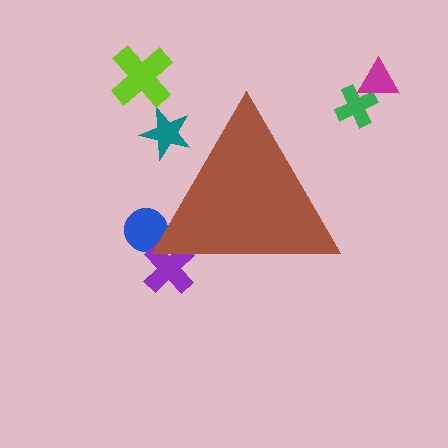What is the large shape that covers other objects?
A brown triangle.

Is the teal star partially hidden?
Yes, the teal star is partially hidden behind the brown triangle.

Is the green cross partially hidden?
No, the green cross is fully visible.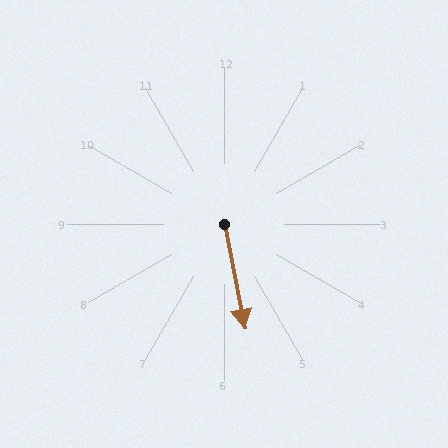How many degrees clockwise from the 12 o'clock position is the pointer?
Approximately 169 degrees.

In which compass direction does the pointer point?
South.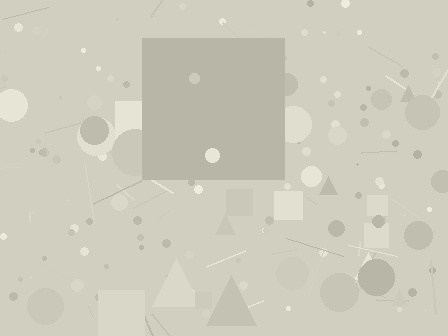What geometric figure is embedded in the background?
A square is embedded in the background.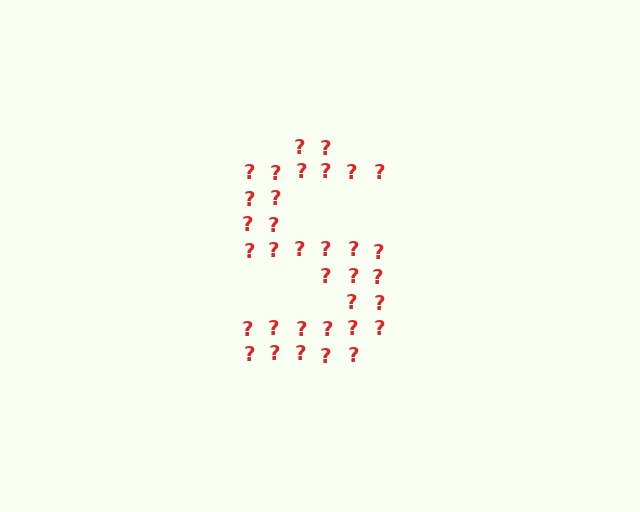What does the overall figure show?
The overall figure shows the letter S.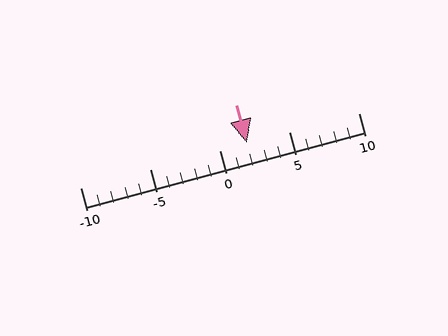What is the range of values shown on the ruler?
The ruler shows values from -10 to 10.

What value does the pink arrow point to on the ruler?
The pink arrow points to approximately 2.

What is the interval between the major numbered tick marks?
The major tick marks are spaced 5 units apart.